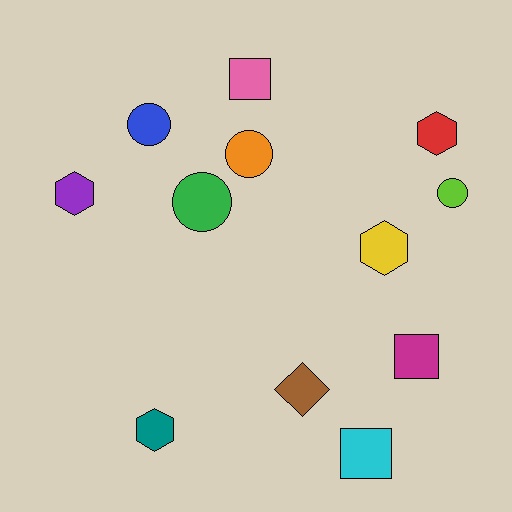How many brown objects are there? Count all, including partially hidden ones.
There is 1 brown object.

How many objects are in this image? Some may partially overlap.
There are 12 objects.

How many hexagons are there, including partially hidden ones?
There are 4 hexagons.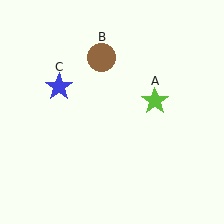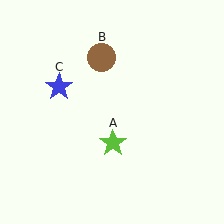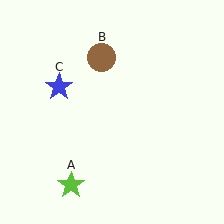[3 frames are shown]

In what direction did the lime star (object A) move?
The lime star (object A) moved down and to the left.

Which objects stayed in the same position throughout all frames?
Brown circle (object B) and blue star (object C) remained stationary.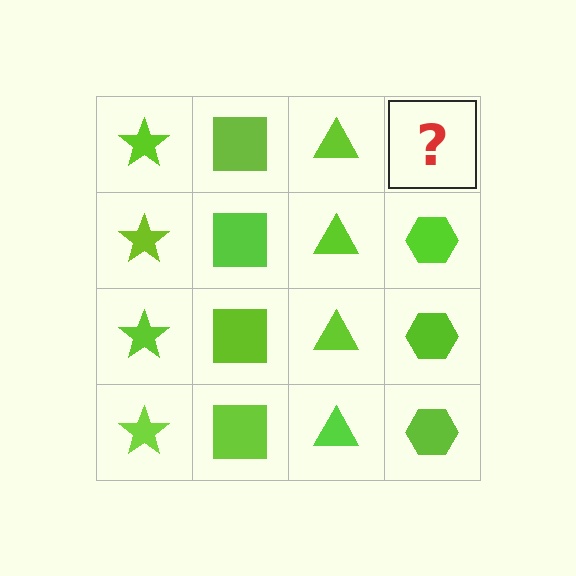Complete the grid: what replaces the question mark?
The question mark should be replaced with a lime hexagon.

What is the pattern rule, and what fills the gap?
The rule is that each column has a consistent shape. The gap should be filled with a lime hexagon.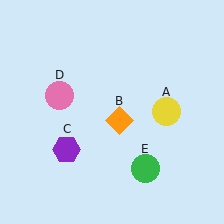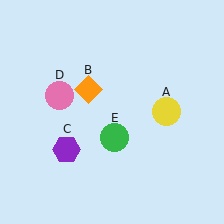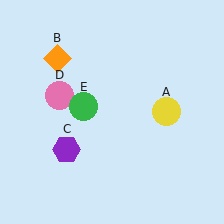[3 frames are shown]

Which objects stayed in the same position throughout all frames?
Yellow circle (object A) and purple hexagon (object C) and pink circle (object D) remained stationary.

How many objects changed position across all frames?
2 objects changed position: orange diamond (object B), green circle (object E).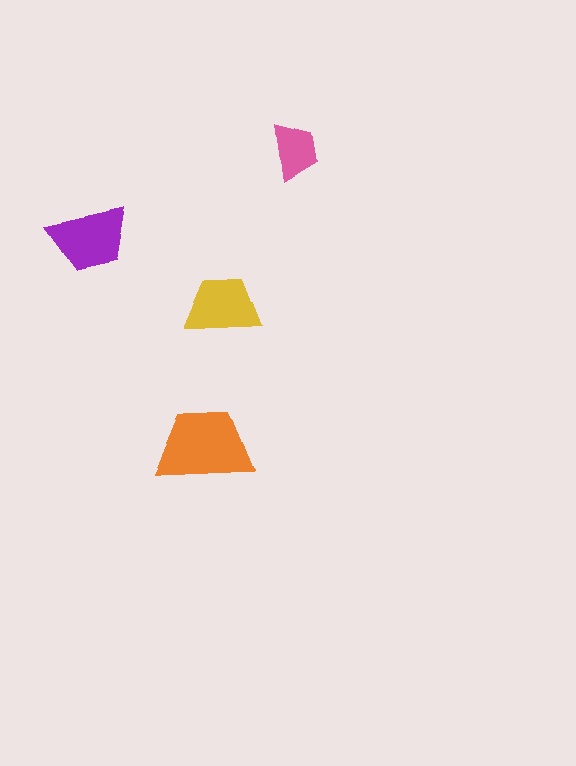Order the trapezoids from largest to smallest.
the orange one, the purple one, the yellow one, the pink one.